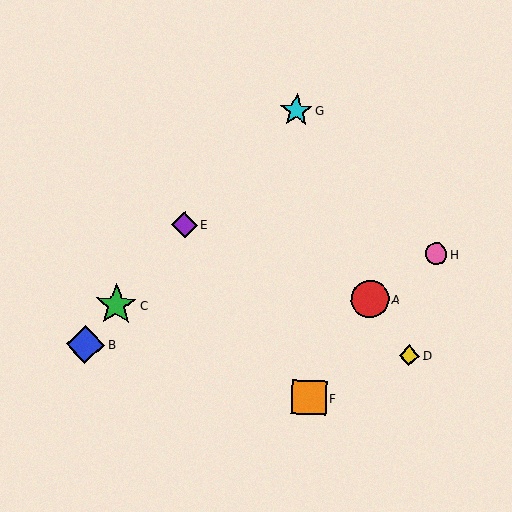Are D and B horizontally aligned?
Yes, both are at y≈356.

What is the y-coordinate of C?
Object C is at y≈305.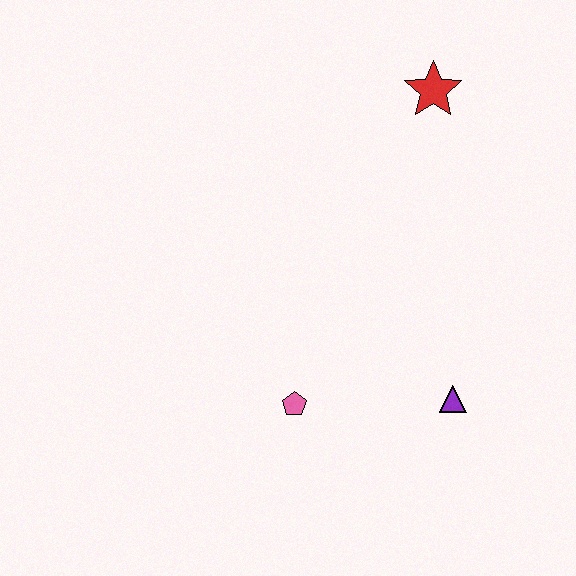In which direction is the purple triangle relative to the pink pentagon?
The purple triangle is to the right of the pink pentagon.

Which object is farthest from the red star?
The pink pentagon is farthest from the red star.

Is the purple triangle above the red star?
No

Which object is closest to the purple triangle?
The pink pentagon is closest to the purple triangle.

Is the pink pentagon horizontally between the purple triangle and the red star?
No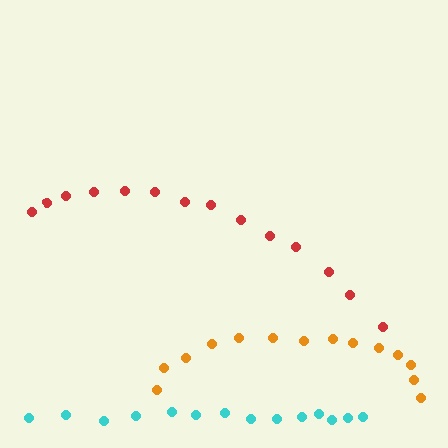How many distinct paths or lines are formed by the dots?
There are 3 distinct paths.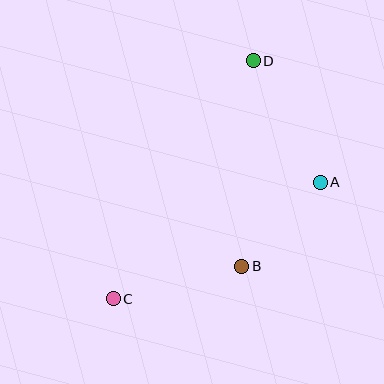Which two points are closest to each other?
Points A and B are closest to each other.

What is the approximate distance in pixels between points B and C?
The distance between B and C is approximately 133 pixels.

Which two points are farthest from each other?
Points C and D are farthest from each other.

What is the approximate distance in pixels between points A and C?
The distance between A and C is approximately 238 pixels.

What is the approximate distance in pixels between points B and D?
The distance between B and D is approximately 206 pixels.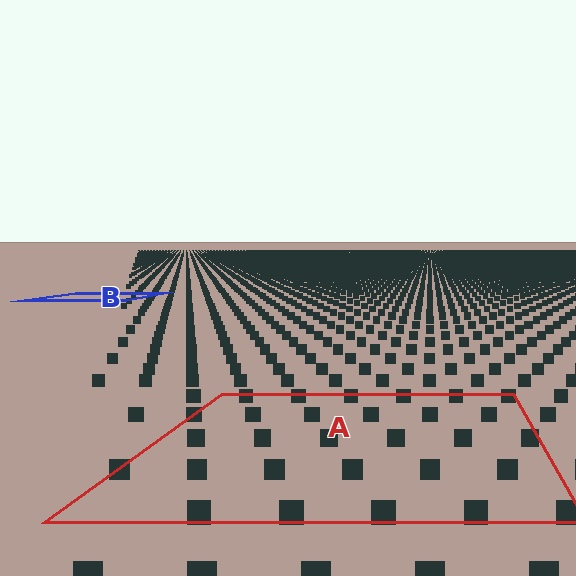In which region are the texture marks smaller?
The texture marks are smaller in region B, because it is farther away.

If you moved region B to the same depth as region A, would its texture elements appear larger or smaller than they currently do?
They would appear larger. At a closer depth, the same texture elements are projected at a bigger on-screen size.